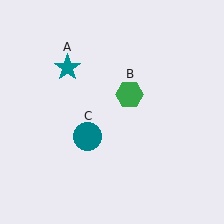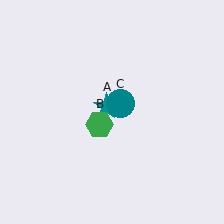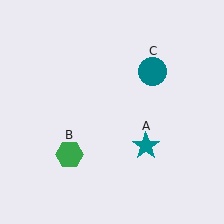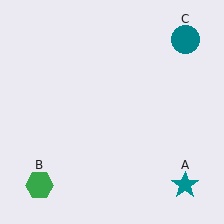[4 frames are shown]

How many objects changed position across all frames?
3 objects changed position: teal star (object A), green hexagon (object B), teal circle (object C).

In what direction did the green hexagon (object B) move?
The green hexagon (object B) moved down and to the left.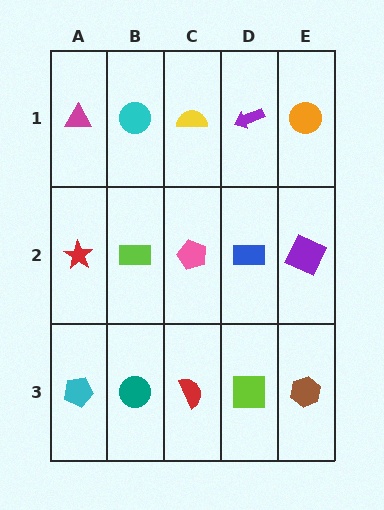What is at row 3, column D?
A lime square.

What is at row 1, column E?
An orange circle.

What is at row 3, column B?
A teal circle.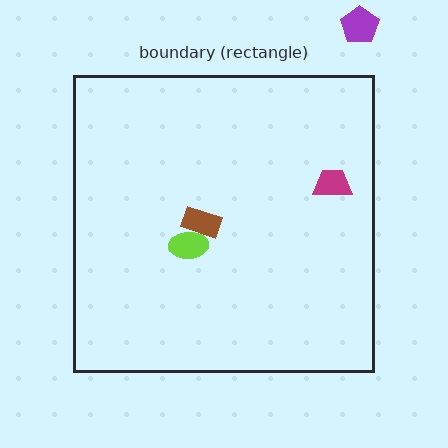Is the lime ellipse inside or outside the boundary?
Inside.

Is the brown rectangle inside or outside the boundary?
Inside.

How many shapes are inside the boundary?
3 inside, 1 outside.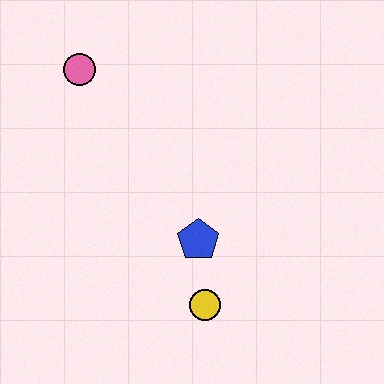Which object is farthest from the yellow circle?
The pink circle is farthest from the yellow circle.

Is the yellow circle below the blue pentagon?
Yes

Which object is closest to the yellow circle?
The blue pentagon is closest to the yellow circle.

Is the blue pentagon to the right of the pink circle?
Yes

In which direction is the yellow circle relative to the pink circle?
The yellow circle is below the pink circle.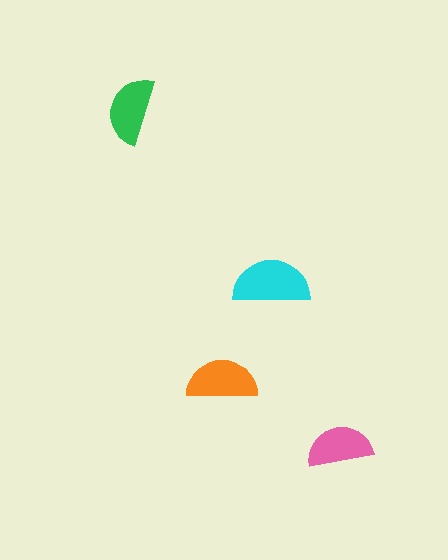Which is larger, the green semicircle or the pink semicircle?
The green one.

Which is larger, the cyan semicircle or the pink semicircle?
The cyan one.